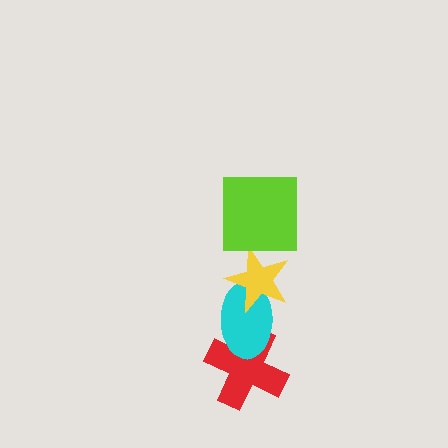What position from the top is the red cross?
The red cross is 4th from the top.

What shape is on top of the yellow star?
The lime square is on top of the yellow star.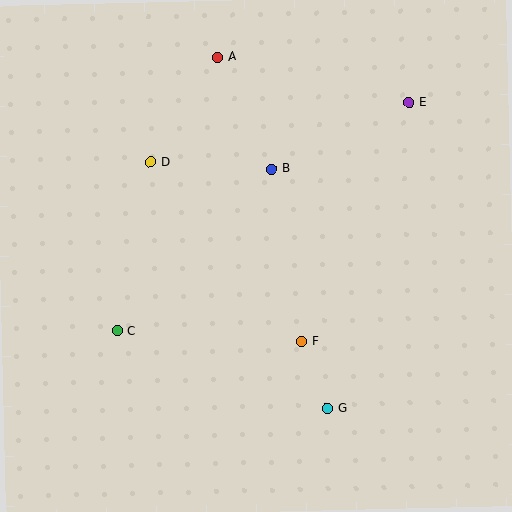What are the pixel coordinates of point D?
Point D is at (151, 162).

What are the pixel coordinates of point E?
Point E is at (409, 102).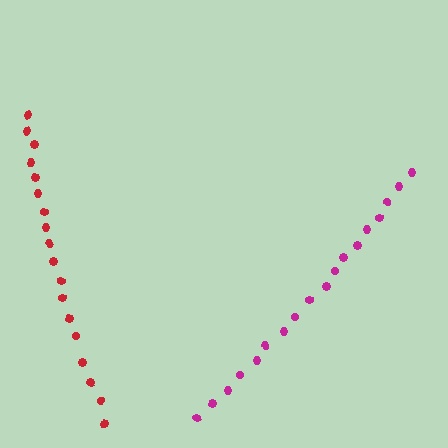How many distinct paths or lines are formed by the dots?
There are 2 distinct paths.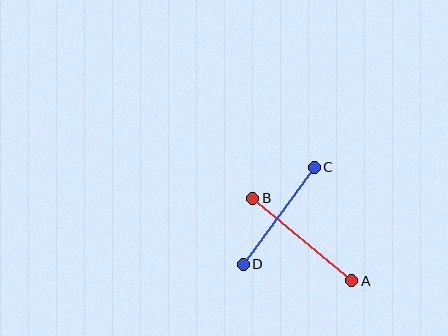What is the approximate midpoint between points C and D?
The midpoint is at approximately (279, 216) pixels.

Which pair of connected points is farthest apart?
Points A and B are farthest apart.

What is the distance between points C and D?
The distance is approximately 120 pixels.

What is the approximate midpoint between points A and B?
The midpoint is at approximately (302, 239) pixels.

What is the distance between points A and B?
The distance is approximately 128 pixels.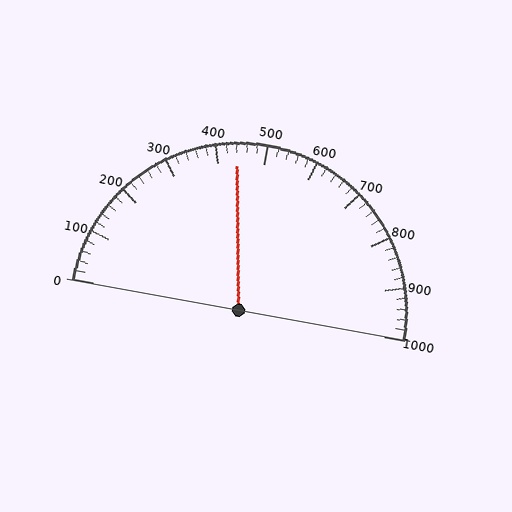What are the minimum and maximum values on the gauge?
The gauge ranges from 0 to 1000.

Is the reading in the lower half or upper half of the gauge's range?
The reading is in the lower half of the range (0 to 1000).